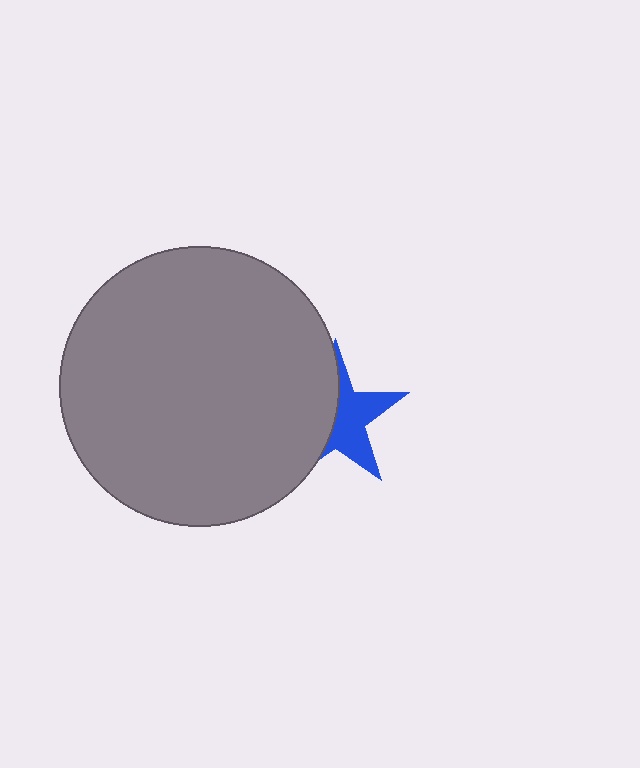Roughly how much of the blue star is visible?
About half of it is visible (roughly 49%).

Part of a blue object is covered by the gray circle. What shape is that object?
It is a star.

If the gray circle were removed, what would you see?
You would see the complete blue star.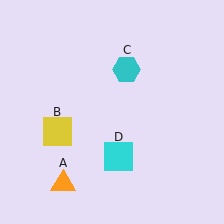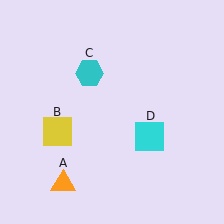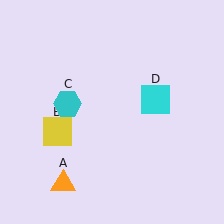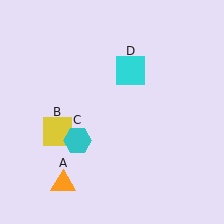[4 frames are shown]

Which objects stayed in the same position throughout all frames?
Orange triangle (object A) and yellow square (object B) remained stationary.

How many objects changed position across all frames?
2 objects changed position: cyan hexagon (object C), cyan square (object D).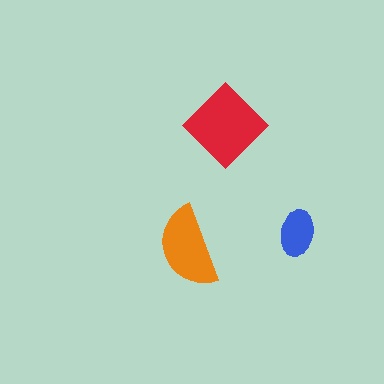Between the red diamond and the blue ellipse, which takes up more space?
The red diamond.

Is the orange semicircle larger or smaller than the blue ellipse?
Larger.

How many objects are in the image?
There are 3 objects in the image.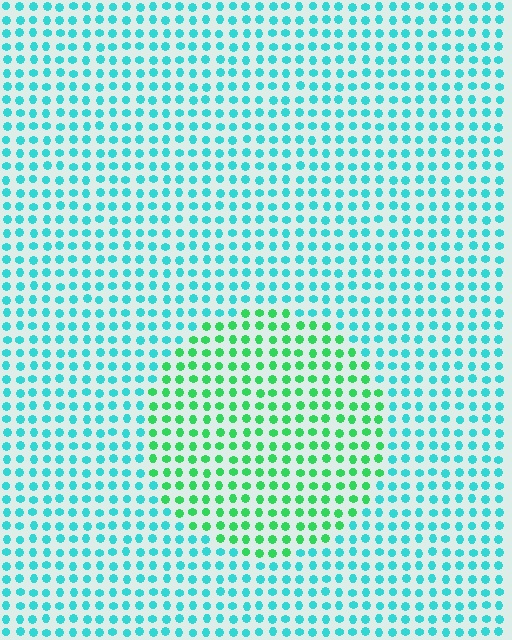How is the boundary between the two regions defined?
The boundary is defined purely by a slight shift in hue (about 44 degrees). Spacing, size, and orientation are identical on both sides.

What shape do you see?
I see a circle.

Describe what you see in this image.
The image is filled with small cyan elements in a uniform arrangement. A circle-shaped region is visible where the elements are tinted to a slightly different hue, forming a subtle color boundary.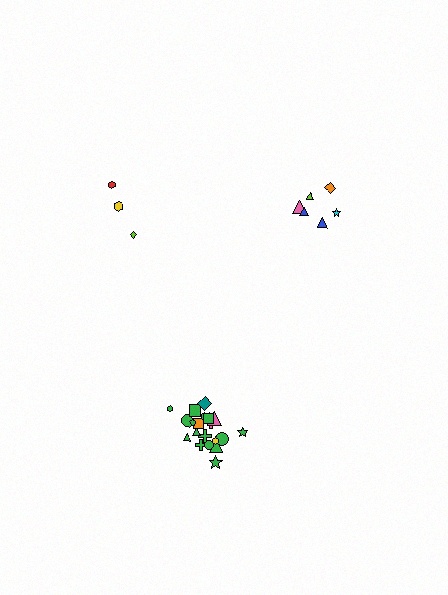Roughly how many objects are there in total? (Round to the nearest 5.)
Roughly 30 objects in total.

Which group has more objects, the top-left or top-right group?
The top-right group.